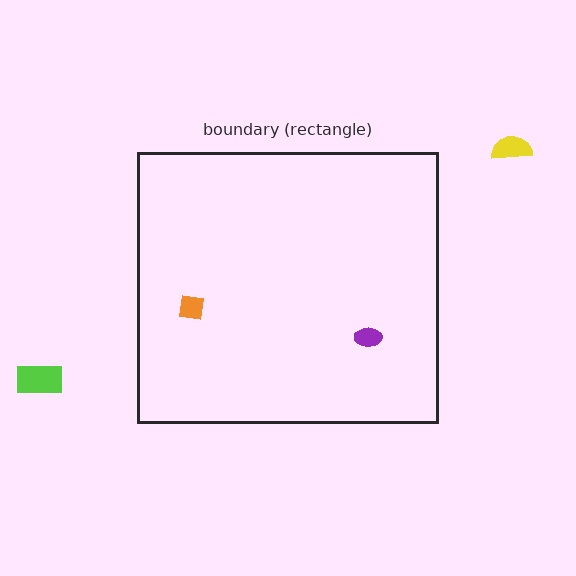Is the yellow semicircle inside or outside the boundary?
Outside.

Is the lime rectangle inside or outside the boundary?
Outside.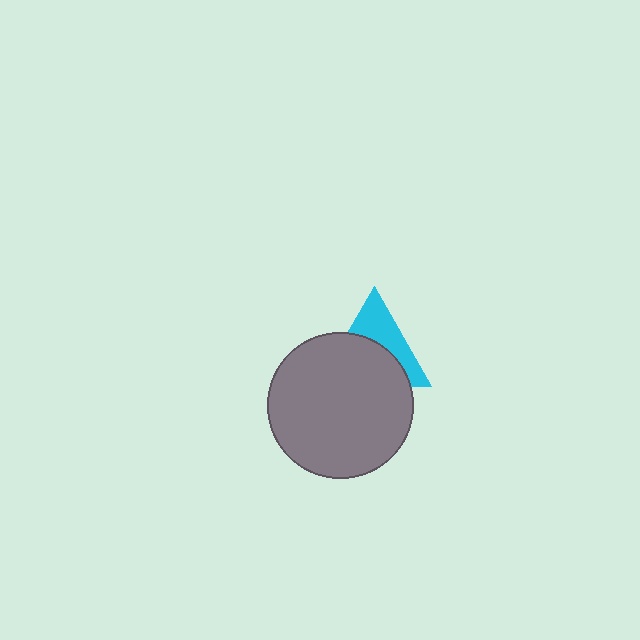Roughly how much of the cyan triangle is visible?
A small part of it is visible (roughly 42%).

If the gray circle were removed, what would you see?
You would see the complete cyan triangle.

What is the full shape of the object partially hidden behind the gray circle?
The partially hidden object is a cyan triangle.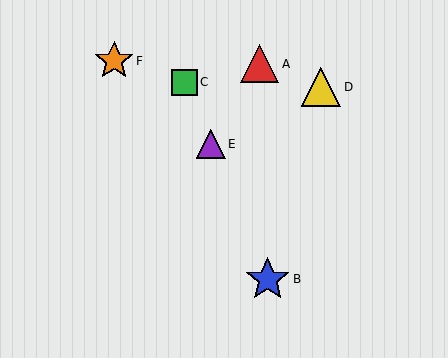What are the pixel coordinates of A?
Object A is at (260, 64).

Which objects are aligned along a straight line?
Objects B, C, E are aligned along a straight line.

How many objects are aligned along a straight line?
3 objects (B, C, E) are aligned along a straight line.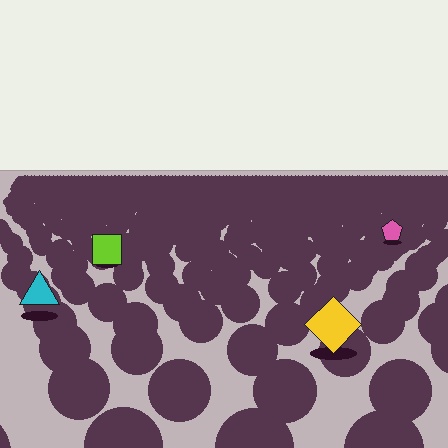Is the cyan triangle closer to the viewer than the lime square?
Yes. The cyan triangle is closer — you can tell from the texture gradient: the ground texture is coarser near it.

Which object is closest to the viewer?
The yellow diamond is closest. The texture marks near it are larger and more spread out.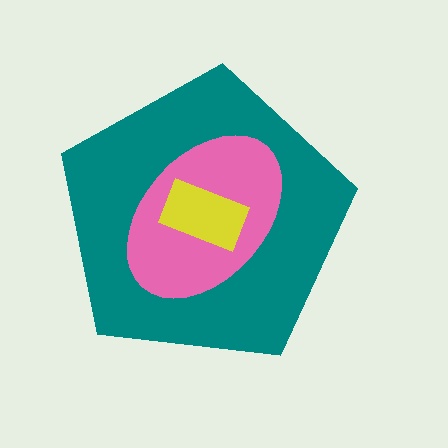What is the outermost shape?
The teal pentagon.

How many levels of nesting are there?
3.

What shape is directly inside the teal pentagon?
The pink ellipse.